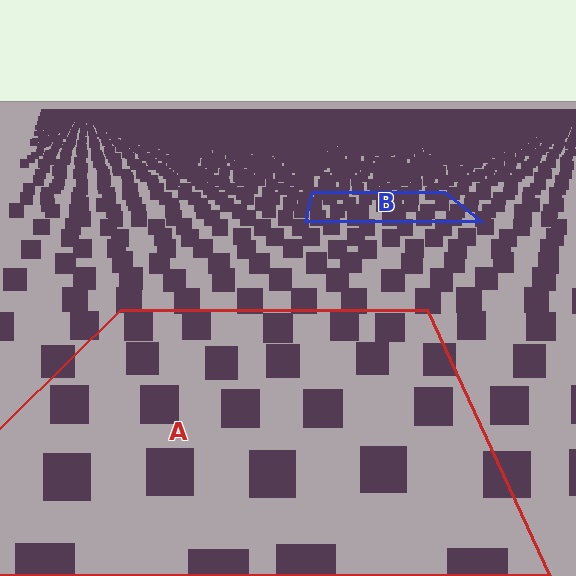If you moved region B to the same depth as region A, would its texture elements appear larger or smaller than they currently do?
They would appear larger. At a closer depth, the same texture elements are projected at a bigger on-screen size.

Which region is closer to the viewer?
Region A is closer. The texture elements there are larger and more spread out.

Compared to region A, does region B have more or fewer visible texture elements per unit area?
Region B has more texture elements per unit area — they are packed more densely because it is farther away.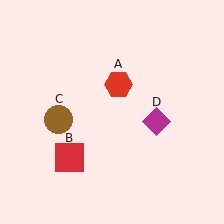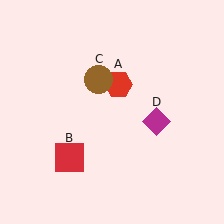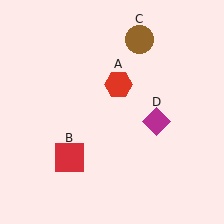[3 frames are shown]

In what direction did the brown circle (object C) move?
The brown circle (object C) moved up and to the right.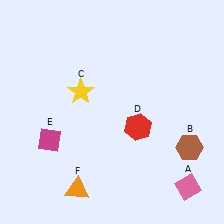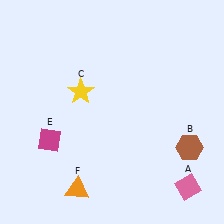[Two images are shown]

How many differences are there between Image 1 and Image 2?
There is 1 difference between the two images.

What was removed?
The red hexagon (D) was removed in Image 2.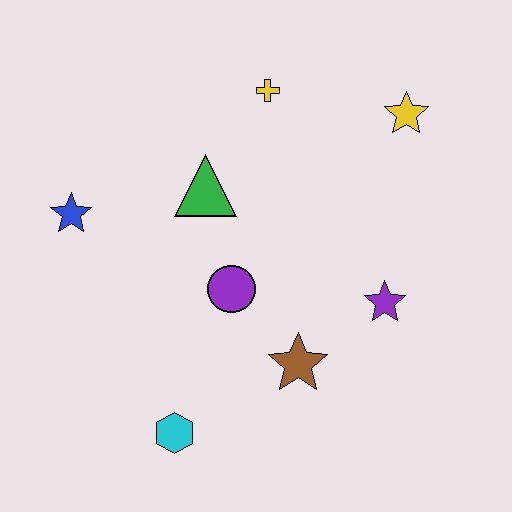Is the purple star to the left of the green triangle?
No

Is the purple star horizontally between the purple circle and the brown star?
No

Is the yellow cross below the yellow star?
No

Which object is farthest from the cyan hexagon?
The yellow star is farthest from the cyan hexagon.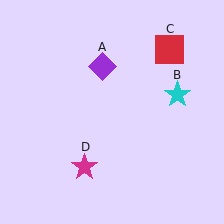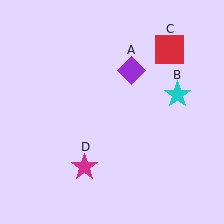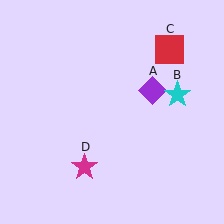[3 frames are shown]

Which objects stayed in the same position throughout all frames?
Cyan star (object B) and red square (object C) and magenta star (object D) remained stationary.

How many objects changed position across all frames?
1 object changed position: purple diamond (object A).